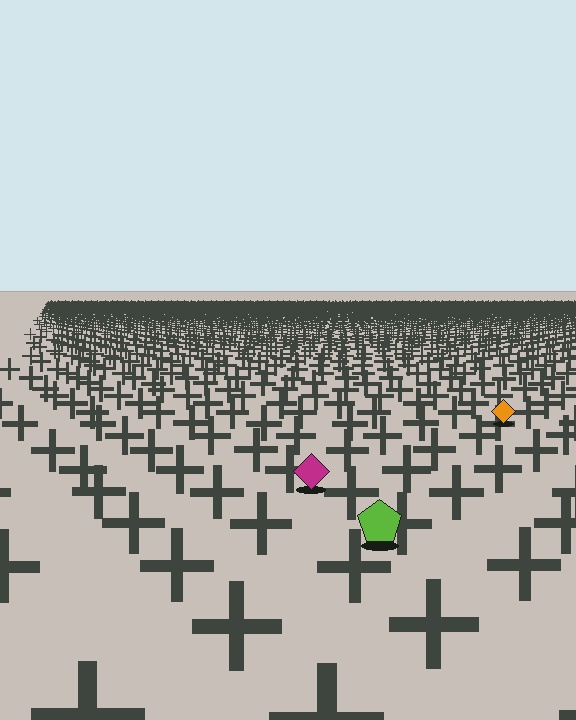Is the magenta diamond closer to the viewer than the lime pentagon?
No. The lime pentagon is closer — you can tell from the texture gradient: the ground texture is coarser near it.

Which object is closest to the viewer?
The lime pentagon is closest. The texture marks near it are larger and more spread out.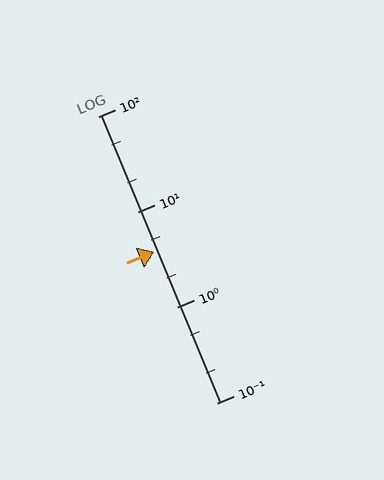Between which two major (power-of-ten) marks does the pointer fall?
The pointer is between 1 and 10.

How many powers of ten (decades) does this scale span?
The scale spans 3 decades, from 0.1 to 100.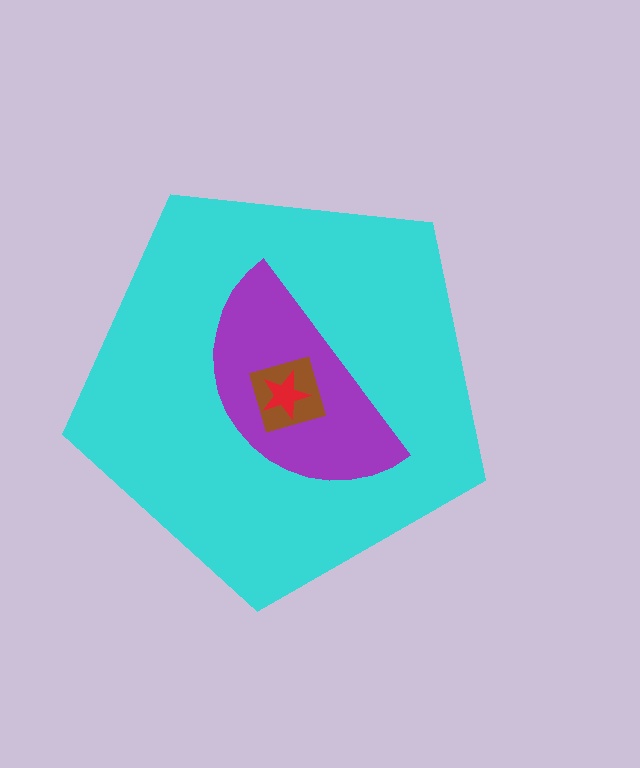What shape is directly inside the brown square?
The red star.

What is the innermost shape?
The red star.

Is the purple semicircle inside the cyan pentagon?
Yes.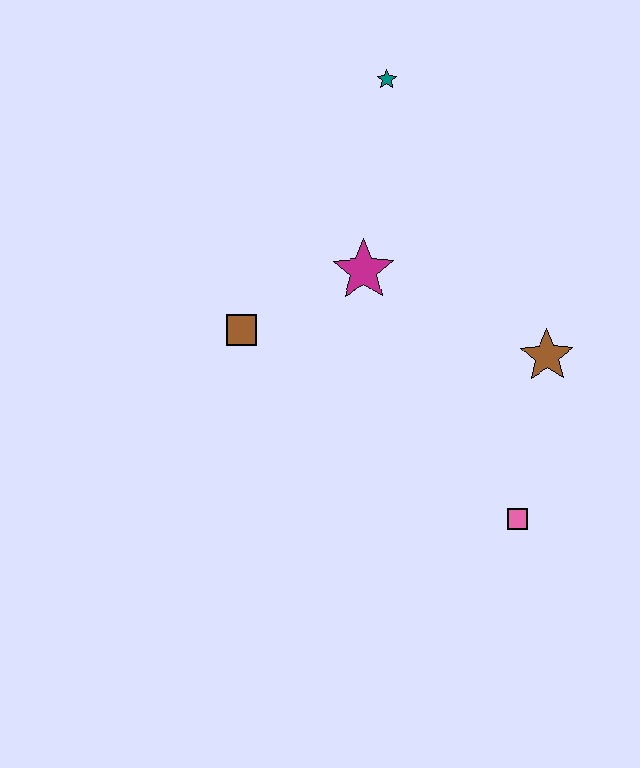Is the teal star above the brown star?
Yes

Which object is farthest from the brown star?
The teal star is farthest from the brown star.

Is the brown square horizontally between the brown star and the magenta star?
No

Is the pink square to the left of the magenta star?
No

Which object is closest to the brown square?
The magenta star is closest to the brown square.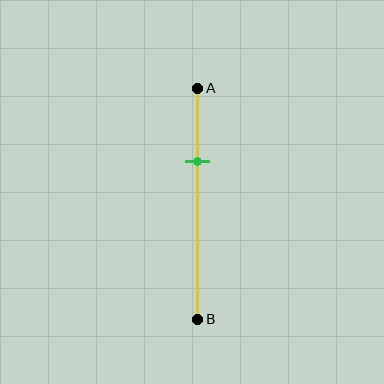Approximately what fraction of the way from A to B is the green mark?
The green mark is approximately 30% of the way from A to B.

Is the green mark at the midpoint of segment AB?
No, the mark is at about 30% from A, not at the 50% midpoint.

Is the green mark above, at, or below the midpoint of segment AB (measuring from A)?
The green mark is above the midpoint of segment AB.